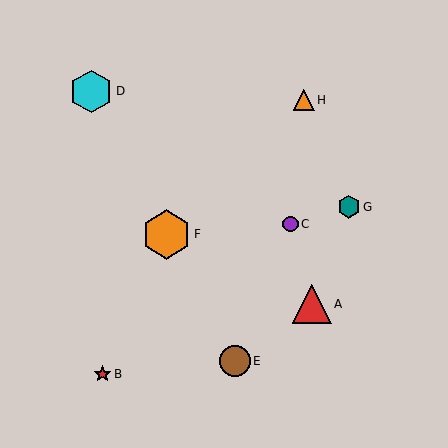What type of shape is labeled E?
Shape E is a brown circle.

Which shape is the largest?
The orange hexagon (labeled F) is the largest.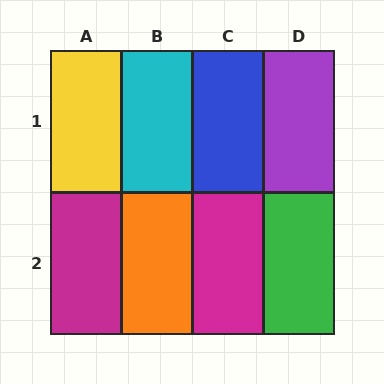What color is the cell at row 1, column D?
Purple.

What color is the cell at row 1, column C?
Blue.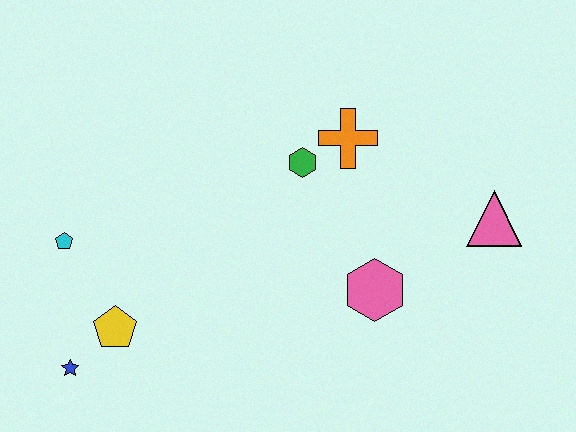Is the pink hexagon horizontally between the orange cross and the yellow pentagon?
No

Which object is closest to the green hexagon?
The orange cross is closest to the green hexagon.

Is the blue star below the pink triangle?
Yes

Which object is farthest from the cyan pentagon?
The pink triangle is farthest from the cyan pentagon.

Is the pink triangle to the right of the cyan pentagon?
Yes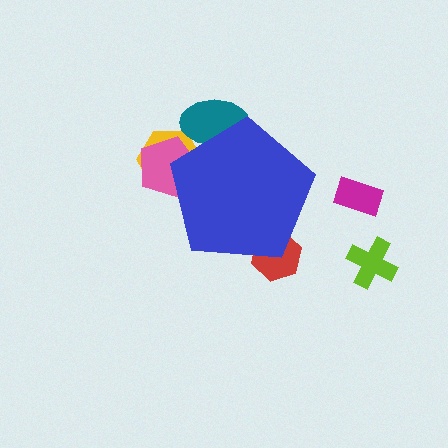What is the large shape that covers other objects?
A blue pentagon.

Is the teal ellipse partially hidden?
Yes, the teal ellipse is partially hidden behind the blue pentagon.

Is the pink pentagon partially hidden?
Yes, the pink pentagon is partially hidden behind the blue pentagon.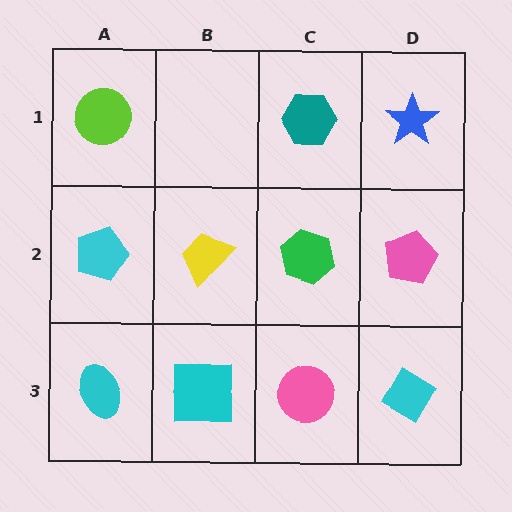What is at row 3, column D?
A cyan diamond.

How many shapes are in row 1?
3 shapes.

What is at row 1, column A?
A lime circle.